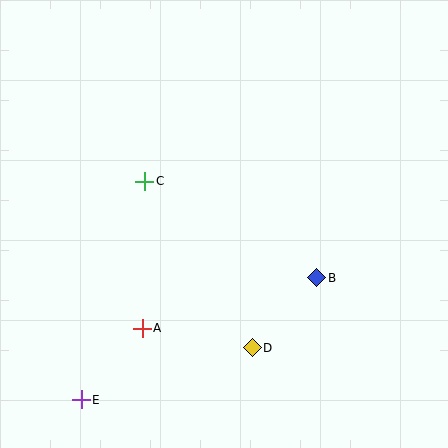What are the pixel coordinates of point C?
Point C is at (145, 181).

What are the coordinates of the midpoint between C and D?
The midpoint between C and D is at (199, 265).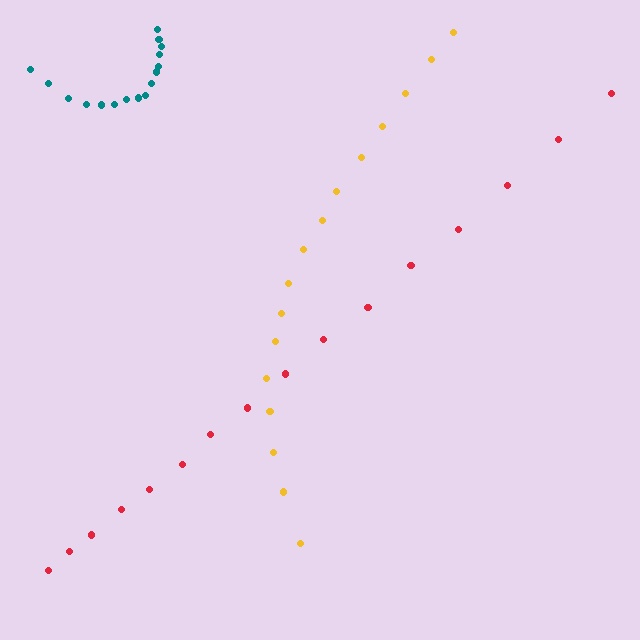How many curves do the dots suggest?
There are 3 distinct paths.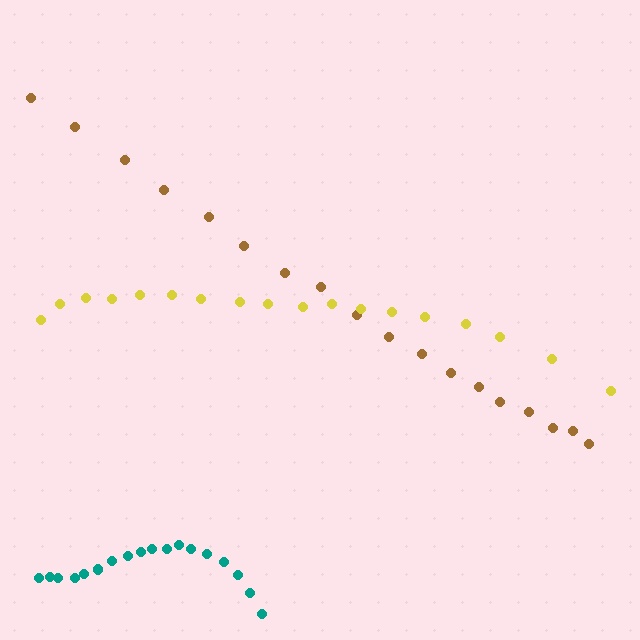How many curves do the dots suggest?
There are 3 distinct paths.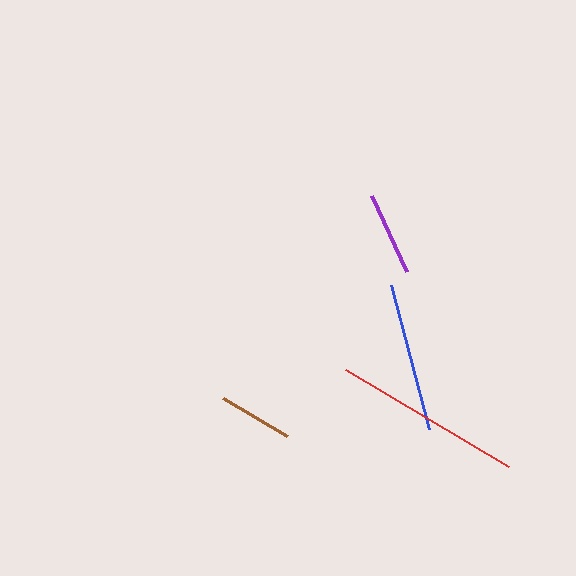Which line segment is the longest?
The red line is the longest at approximately 189 pixels.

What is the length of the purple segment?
The purple segment is approximately 84 pixels long.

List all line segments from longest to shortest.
From longest to shortest: red, blue, purple, brown.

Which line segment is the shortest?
The brown line is the shortest at approximately 74 pixels.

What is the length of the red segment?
The red segment is approximately 189 pixels long.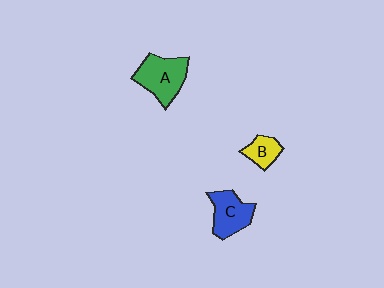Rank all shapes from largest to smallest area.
From largest to smallest: A (green), C (blue), B (yellow).